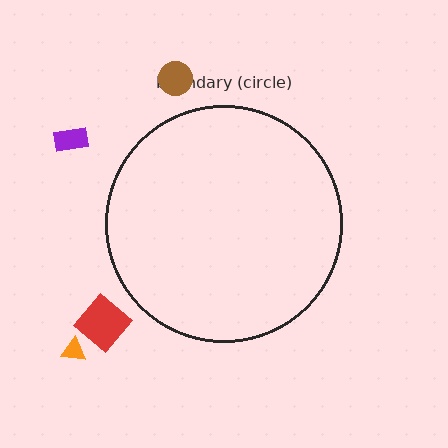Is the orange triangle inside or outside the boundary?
Outside.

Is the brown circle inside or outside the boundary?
Outside.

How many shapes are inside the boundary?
0 inside, 4 outside.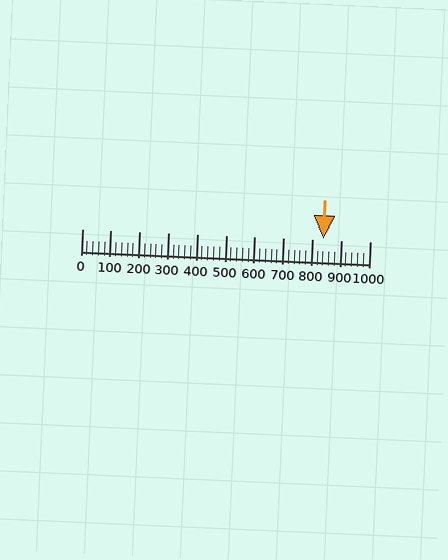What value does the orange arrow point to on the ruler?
The orange arrow points to approximately 837.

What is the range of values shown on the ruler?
The ruler shows values from 0 to 1000.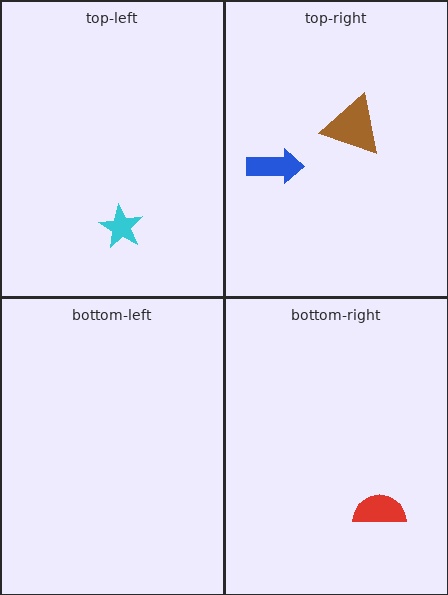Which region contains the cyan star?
The top-left region.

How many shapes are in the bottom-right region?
1.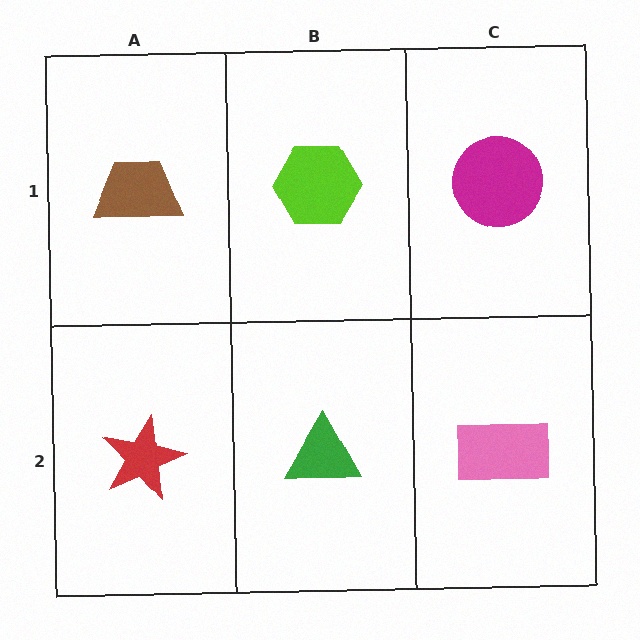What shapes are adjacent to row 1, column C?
A pink rectangle (row 2, column C), a lime hexagon (row 1, column B).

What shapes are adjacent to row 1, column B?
A green triangle (row 2, column B), a brown trapezoid (row 1, column A), a magenta circle (row 1, column C).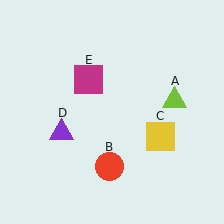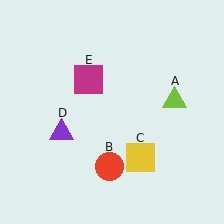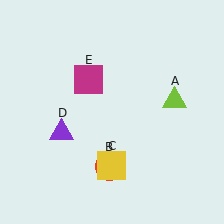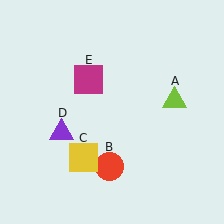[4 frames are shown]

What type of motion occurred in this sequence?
The yellow square (object C) rotated clockwise around the center of the scene.